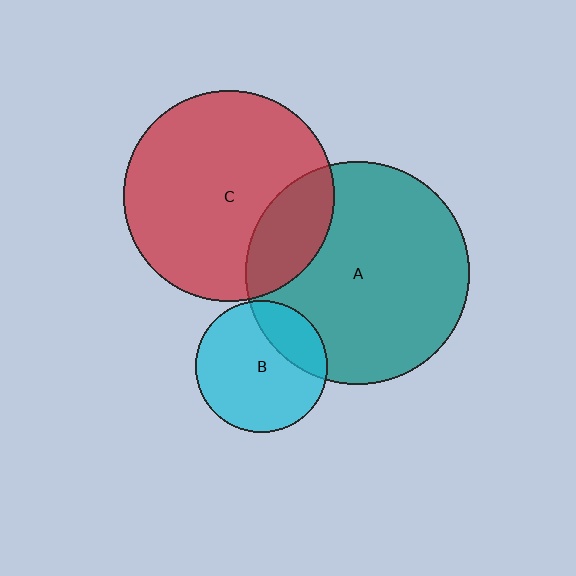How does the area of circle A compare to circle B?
Approximately 2.8 times.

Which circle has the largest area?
Circle A (teal).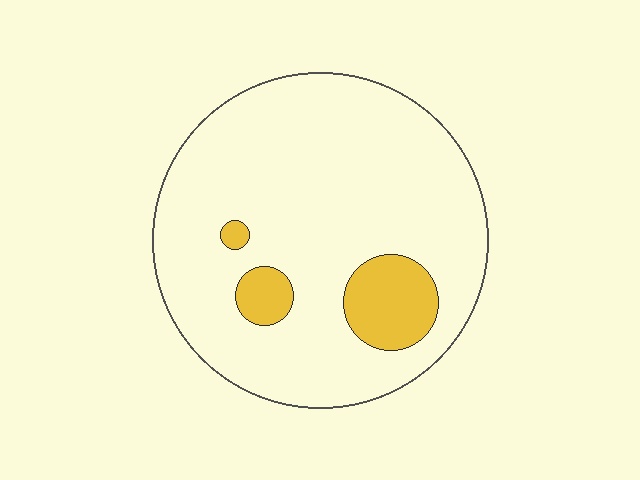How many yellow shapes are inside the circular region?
3.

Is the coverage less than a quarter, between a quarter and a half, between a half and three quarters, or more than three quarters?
Less than a quarter.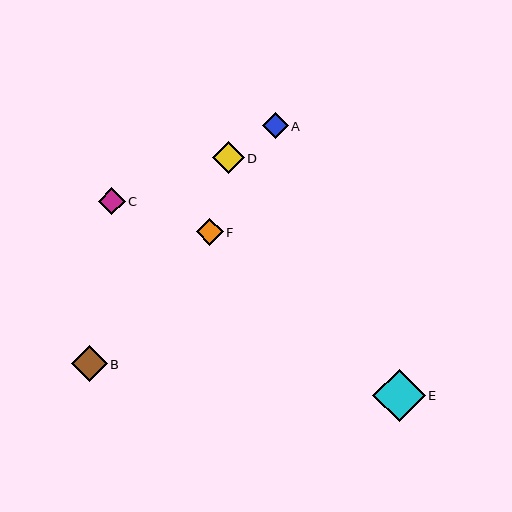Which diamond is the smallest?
Diamond A is the smallest with a size of approximately 26 pixels.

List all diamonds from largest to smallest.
From largest to smallest: E, B, D, F, C, A.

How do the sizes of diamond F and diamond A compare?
Diamond F and diamond A are approximately the same size.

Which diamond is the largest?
Diamond E is the largest with a size of approximately 53 pixels.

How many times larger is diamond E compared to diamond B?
Diamond E is approximately 1.5 times the size of diamond B.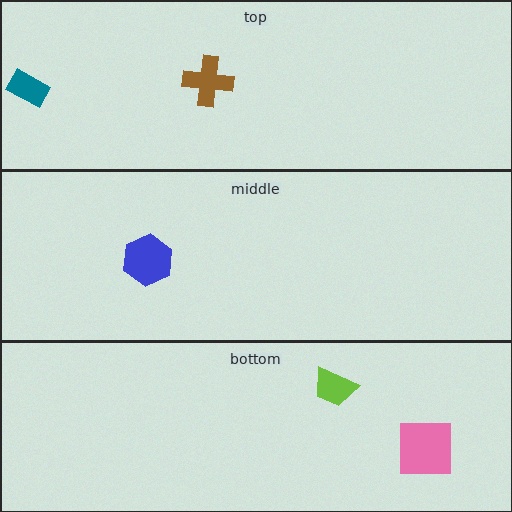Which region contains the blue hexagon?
The middle region.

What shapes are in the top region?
The teal rectangle, the brown cross.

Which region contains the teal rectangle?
The top region.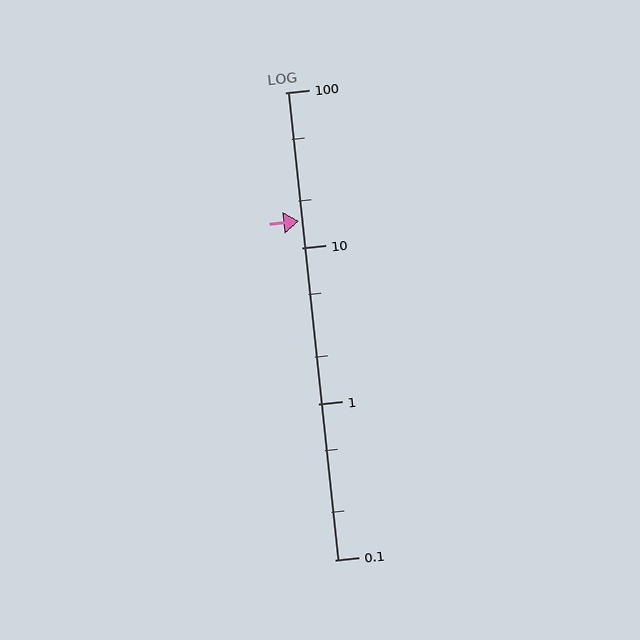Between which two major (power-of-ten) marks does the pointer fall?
The pointer is between 10 and 100.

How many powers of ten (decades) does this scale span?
The scale spans 3 decades, from 0.1 to 100.